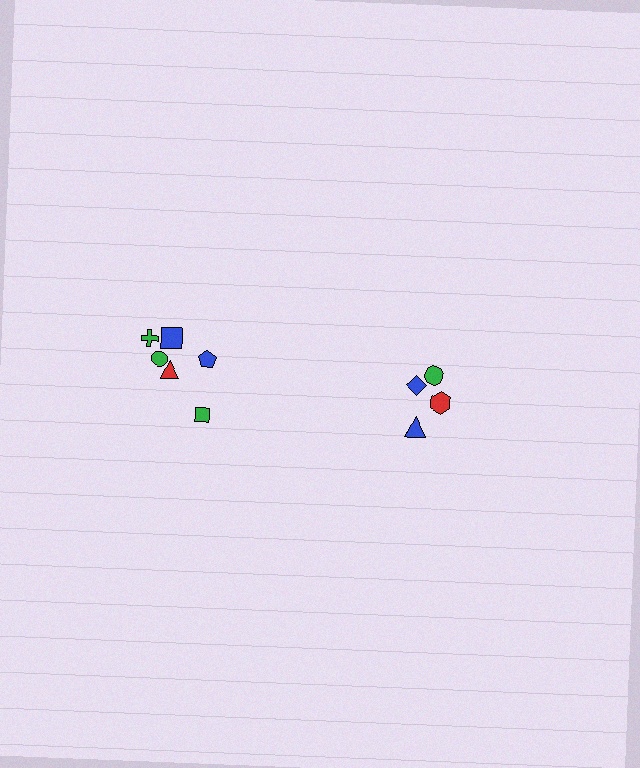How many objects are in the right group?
There are 4 objects.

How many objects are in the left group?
There are 6 objects.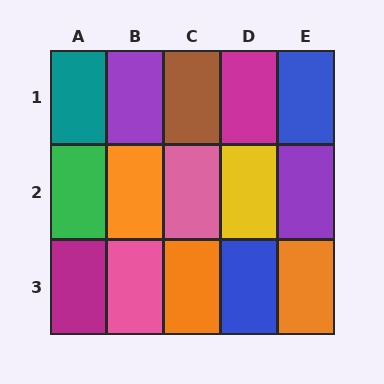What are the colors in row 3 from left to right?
Magenta, pink, orange, blue, orange.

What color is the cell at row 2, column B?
Orange.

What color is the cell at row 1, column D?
Magenta.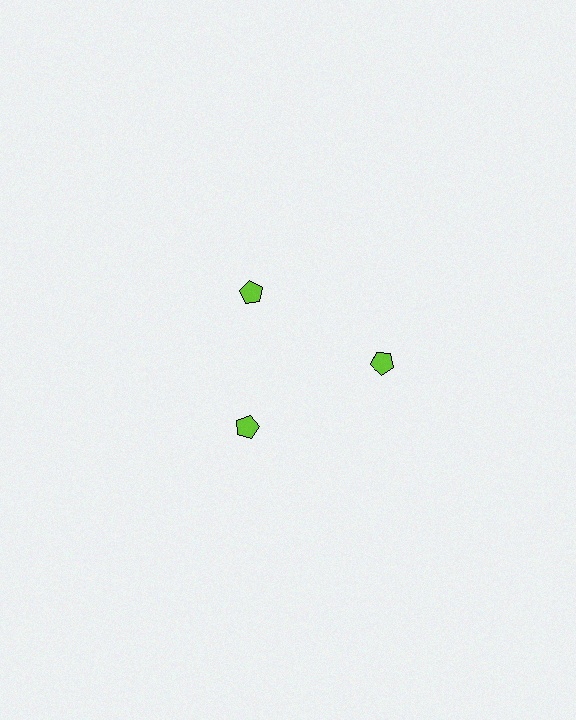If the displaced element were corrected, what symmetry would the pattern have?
It would have 3-fold rotational symmetry — the pattern would map onto itself every 120 degrees.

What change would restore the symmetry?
The symmetry would be restored by moving it inward, back onto the ring so that all 3 pentagons sit at equal angles and equal distance from the center.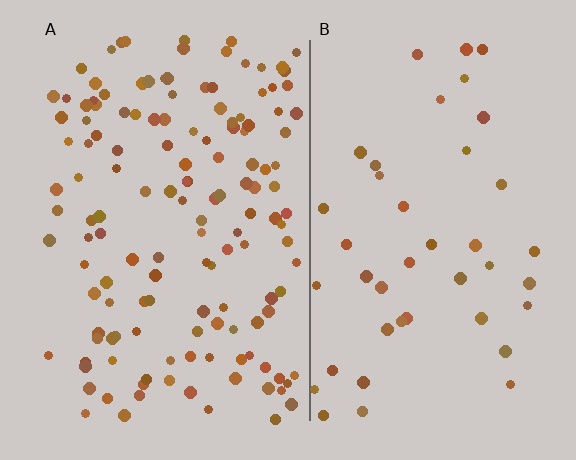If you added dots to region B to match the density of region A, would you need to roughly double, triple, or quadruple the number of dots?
Approximately triple.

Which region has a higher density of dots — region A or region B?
A (the left).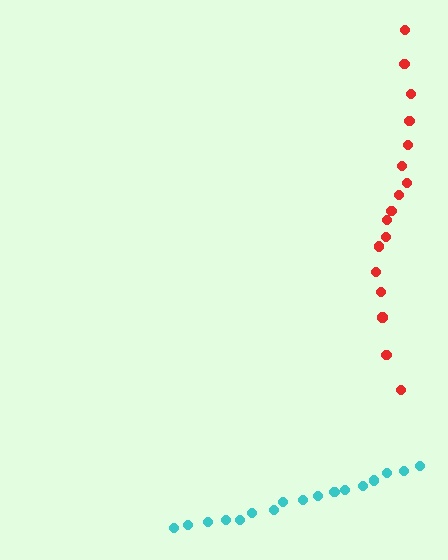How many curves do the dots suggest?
There are 2 distinct paths.